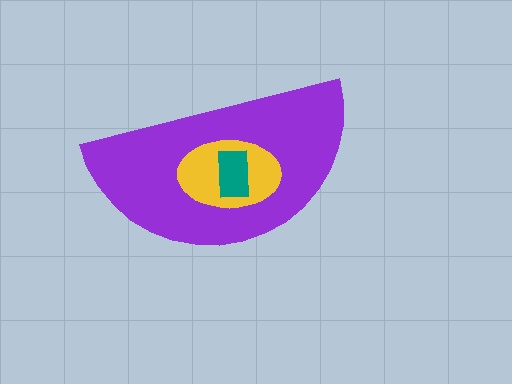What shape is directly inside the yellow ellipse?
The teal rectangle.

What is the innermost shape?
The teal rectangle.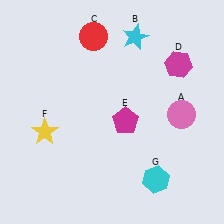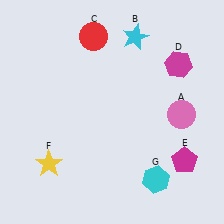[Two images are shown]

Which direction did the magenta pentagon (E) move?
The magenta pentagon (E) moved right.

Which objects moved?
The objects that moved are: the magenta pentagon (E), the yellow star (F).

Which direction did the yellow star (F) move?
The yellow star (F) moved down.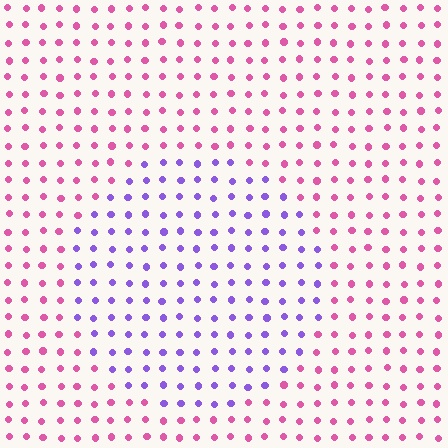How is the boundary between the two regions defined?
The boundary is defined purely by a slight shift in hue (about 61 degrees). Spacing, size, and orientation are identical on both sides.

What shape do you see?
I see a circle.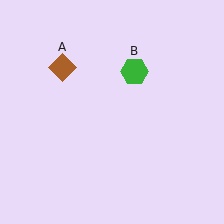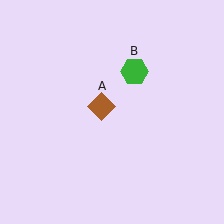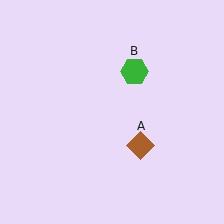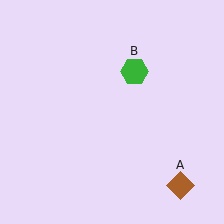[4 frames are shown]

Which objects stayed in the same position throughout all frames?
Green hexagon (object B) remained stationary.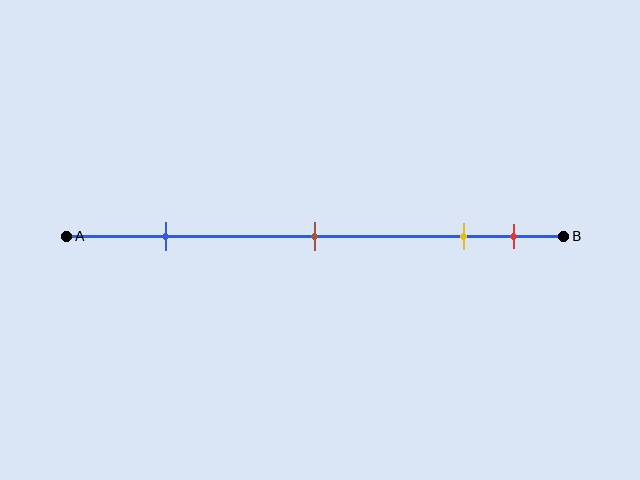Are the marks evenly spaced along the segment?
No, the marks are not evenly spaced.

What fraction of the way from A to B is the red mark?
The red mark is approximately 90% (0.9) of the way from A to B.